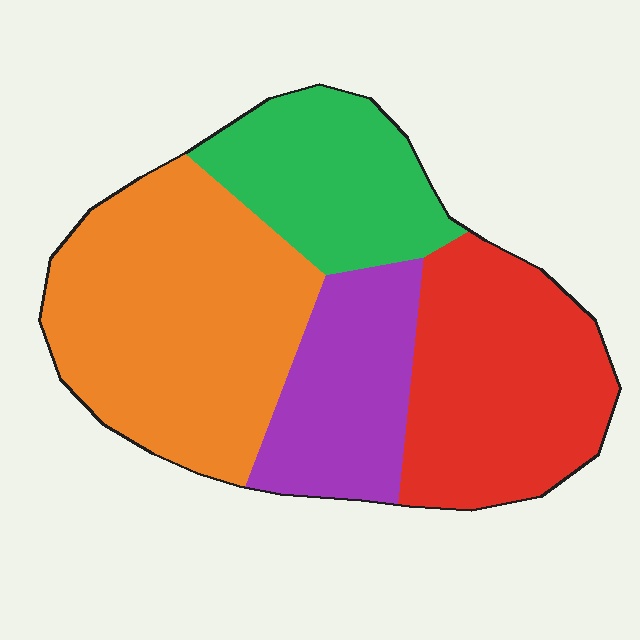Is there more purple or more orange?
Orange.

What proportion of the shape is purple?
Purple takes up about one sixth (1/6) of the shape.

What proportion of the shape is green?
Green takes up less than a quarter of the shape.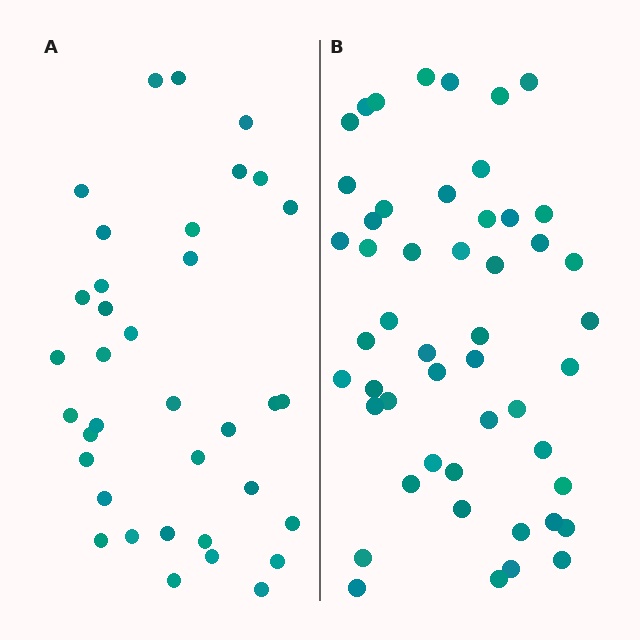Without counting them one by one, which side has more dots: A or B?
Region B (the right region) has more dots.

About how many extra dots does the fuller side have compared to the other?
Region B has approximately 15 more dots than region A.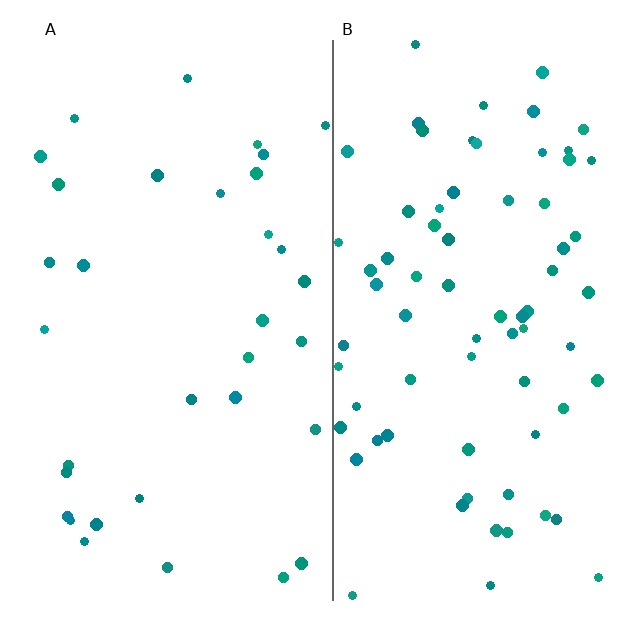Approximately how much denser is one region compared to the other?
Approximately 2.2× — region B over region A.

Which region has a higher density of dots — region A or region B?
B (the right).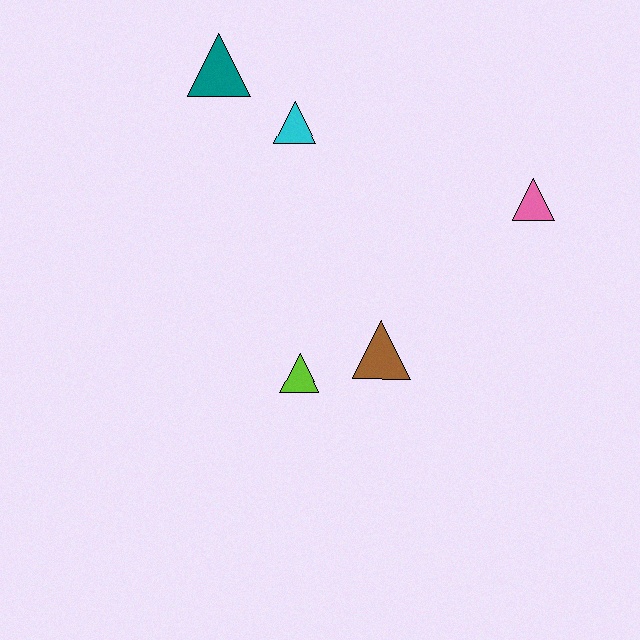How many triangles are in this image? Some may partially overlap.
There are 5 triangles.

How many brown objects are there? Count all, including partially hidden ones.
There is 1 brown object.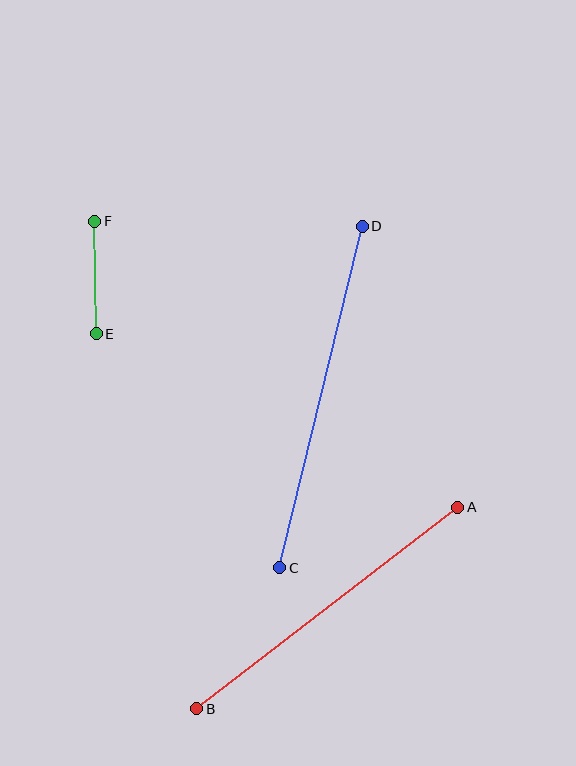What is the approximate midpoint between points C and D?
The midpoint is at approximately (321, 397) pixels.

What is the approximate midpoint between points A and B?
The midpoint is at approximately (327, 608) pixels.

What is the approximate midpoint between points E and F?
The midpoint is at approximately (96, 278) pixels.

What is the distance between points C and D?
The distance is approximately 352 pixels.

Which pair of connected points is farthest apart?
Points C and D are farthest apart.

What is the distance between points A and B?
The distance is approximately 330 pixels.